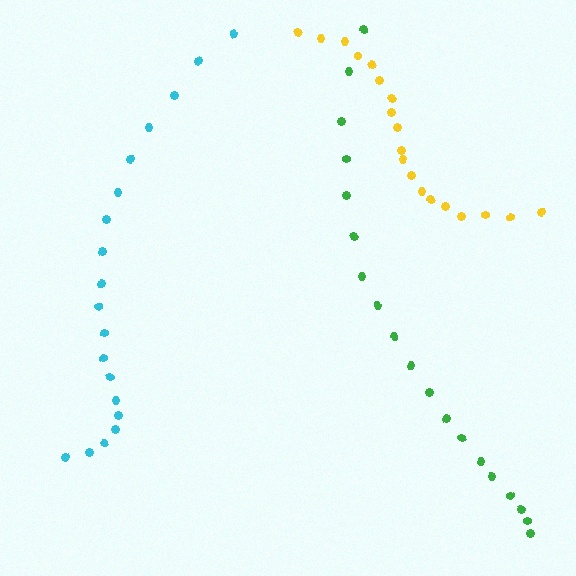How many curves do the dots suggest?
There are 3 distinct paths.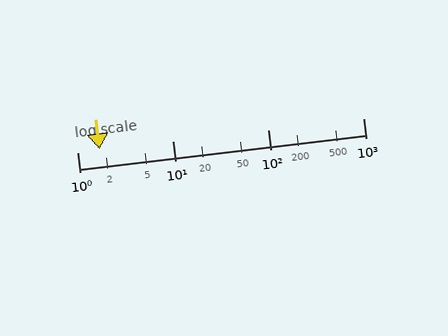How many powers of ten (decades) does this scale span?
The scale spans 3 decades, from 1 to 1000.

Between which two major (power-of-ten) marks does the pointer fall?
The pointer is between 1 and 10.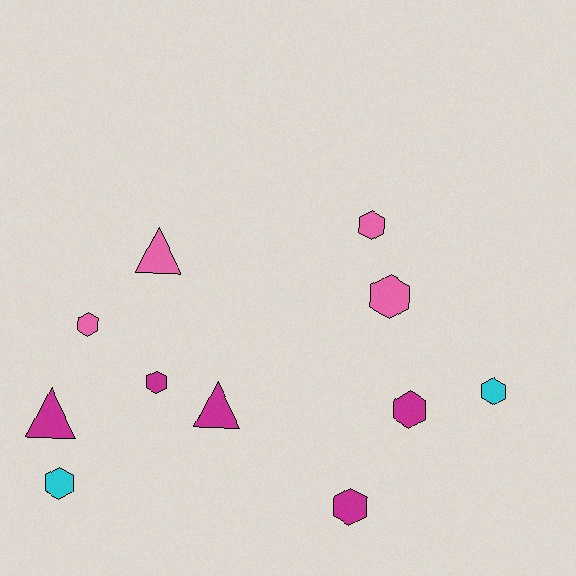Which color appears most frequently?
Magenta, with 5 objects.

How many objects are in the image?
There are 11 objects.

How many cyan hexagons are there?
There are 2 cyan hexagons.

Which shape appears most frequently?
Hexagon, with 8 objects.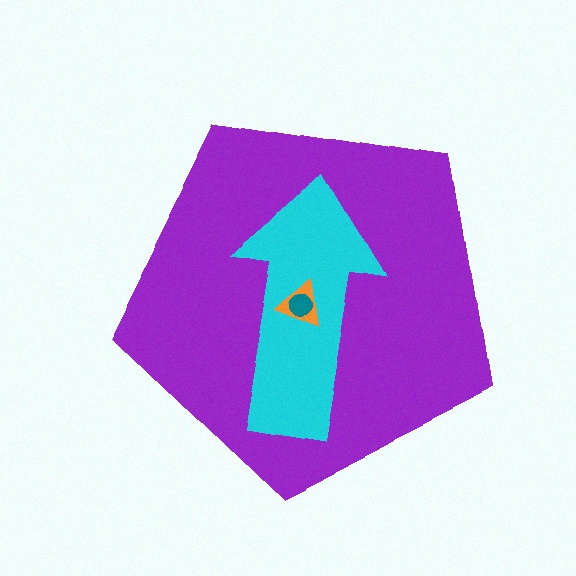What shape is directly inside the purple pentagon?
The cyan arrow.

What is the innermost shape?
The teal circle.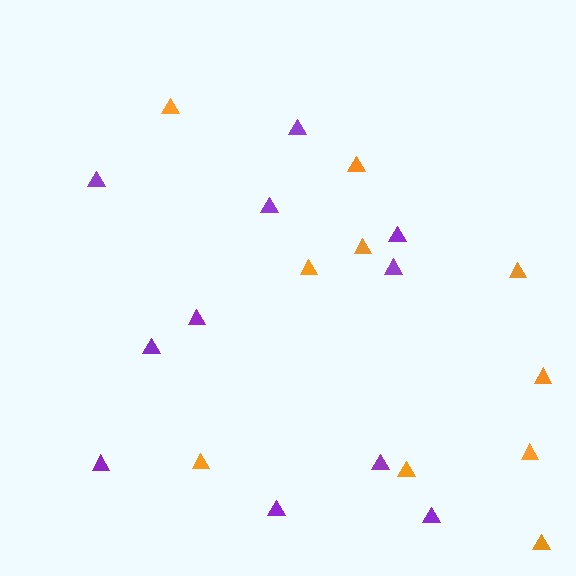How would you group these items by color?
There are 2 groups: one group of purple triangles (11) and one group of orange triangles (10).